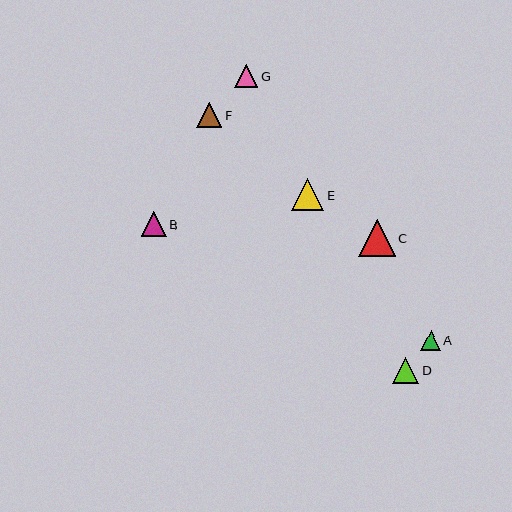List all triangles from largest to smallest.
From largest to smallest: C, E, D, F, B, G, A.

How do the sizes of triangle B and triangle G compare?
Triangle B and triangle G are approximately the same size.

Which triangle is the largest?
Triangle C is the largest with a size of approximately 37 pixels.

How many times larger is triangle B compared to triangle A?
Triangle B is approximately 1.3 times the size of triangle A.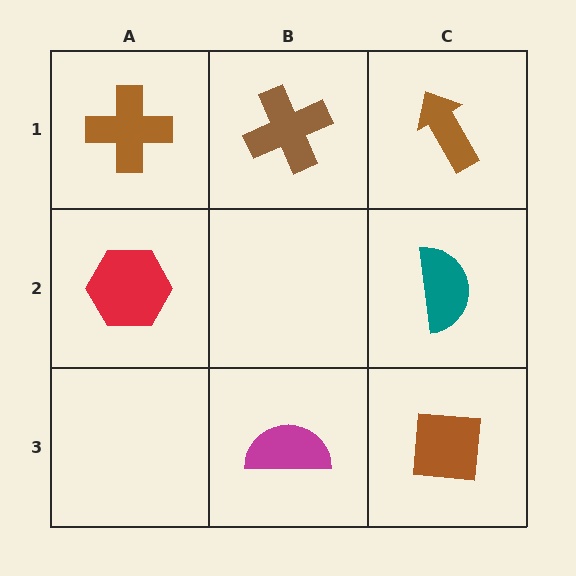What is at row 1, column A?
A brown cross.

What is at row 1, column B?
A brown cross.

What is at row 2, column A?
A red hexagon.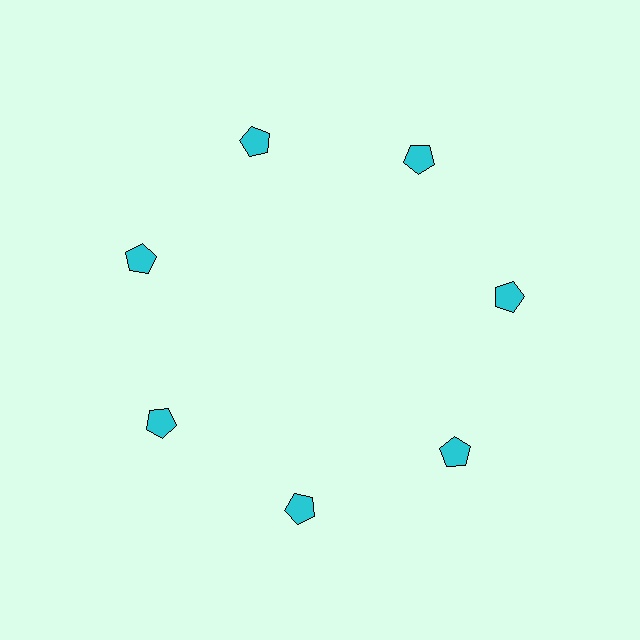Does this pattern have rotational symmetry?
Yes, this pattern has 7-fold rotational symmetry. It looks the same after rotating 51 degrees around the center.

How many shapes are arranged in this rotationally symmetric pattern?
There are 7 shapes, arranged in 7 groups of 1.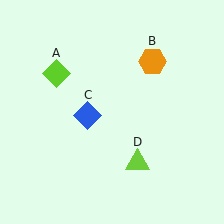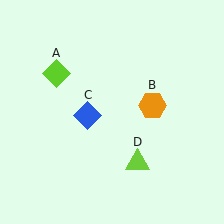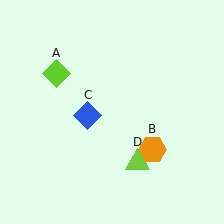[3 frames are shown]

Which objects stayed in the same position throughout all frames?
Lime diamond (object A) and blue diamond (object C) and lime triangle (object D) remained stationary.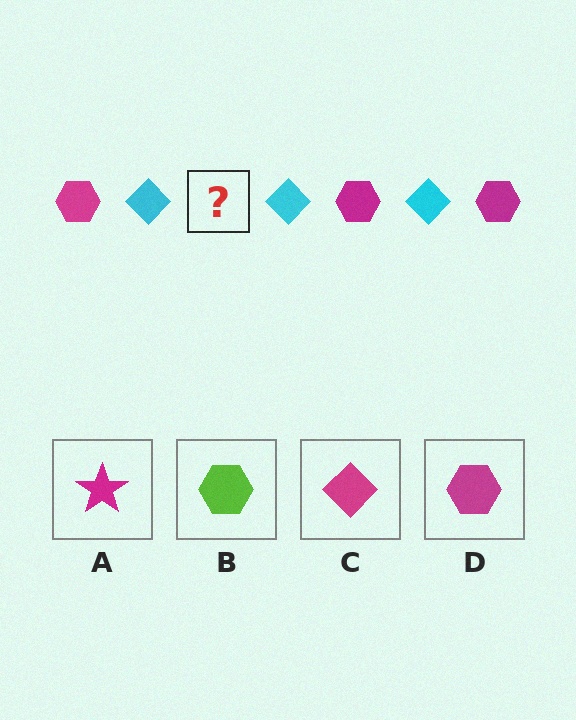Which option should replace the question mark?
Option D.